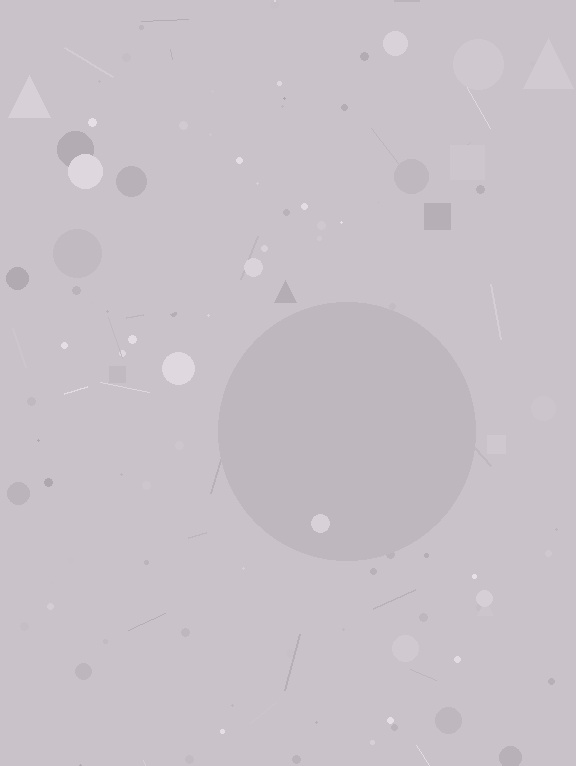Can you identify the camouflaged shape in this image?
The camouflaged shape is a circle.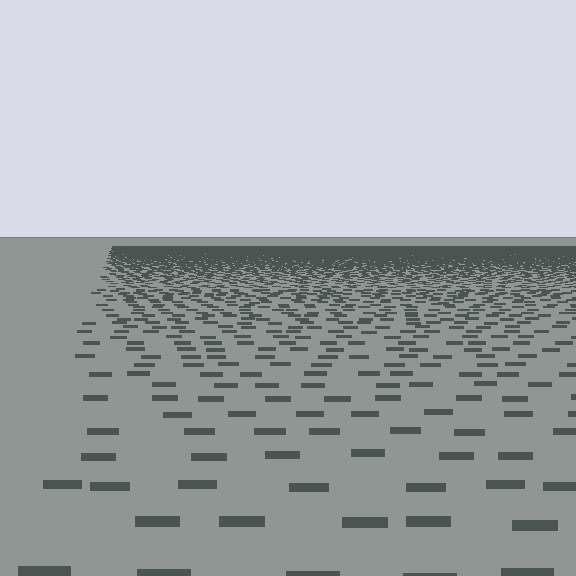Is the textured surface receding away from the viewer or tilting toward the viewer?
The surface is receding away from the viewer. Texture elements get smaller and denser toward the top.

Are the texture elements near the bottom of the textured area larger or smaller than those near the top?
Larger. Near the bottom, elements are closer to the viewer and appear at a bigger on-screen size.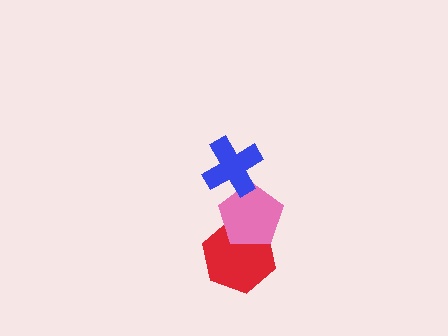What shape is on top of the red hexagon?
The pink pentagon is on top of the red hexagon.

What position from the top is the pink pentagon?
The pink pentagon is 2nd from the top.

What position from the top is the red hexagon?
The red hexagon is 3rd from the top.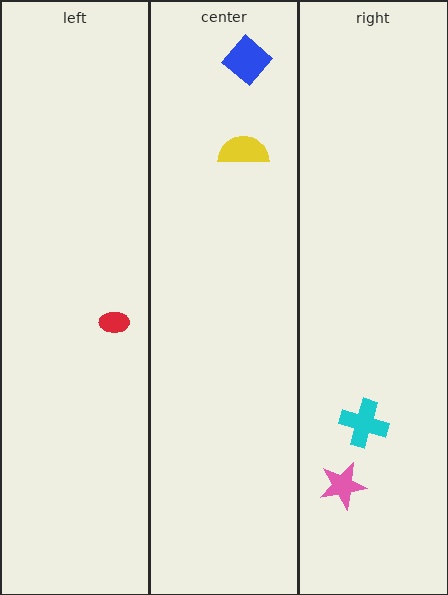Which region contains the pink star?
The right region.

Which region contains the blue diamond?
The center region.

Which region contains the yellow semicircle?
The center region.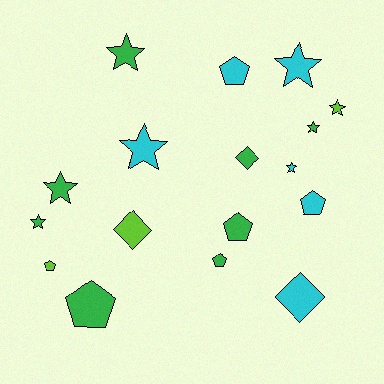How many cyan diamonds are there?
There is 1 cyan diamond.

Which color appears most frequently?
Green, with 8 objects.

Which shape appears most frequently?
Star, with 8 objects.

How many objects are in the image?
There are 17 objects.